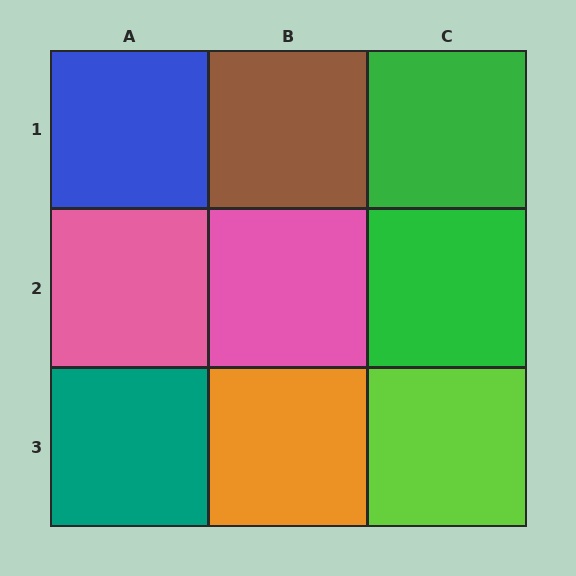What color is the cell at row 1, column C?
Green.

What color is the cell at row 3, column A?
Teal.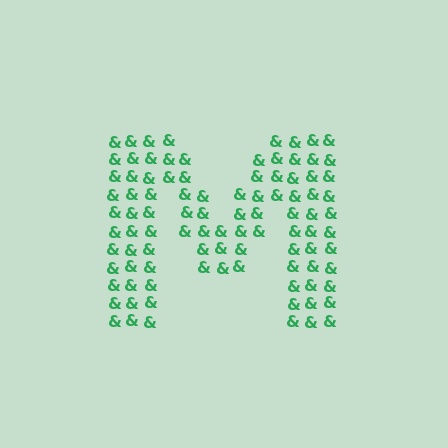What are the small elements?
The small elements are ampersands.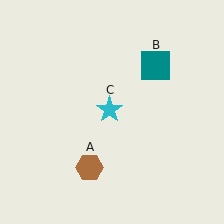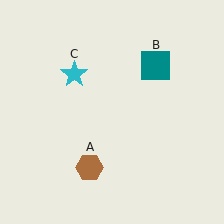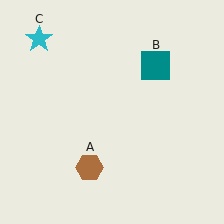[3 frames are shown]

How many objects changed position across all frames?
1 object changed position: cyan star (object C).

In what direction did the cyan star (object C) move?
The cyan star (object C) moved up and to the left.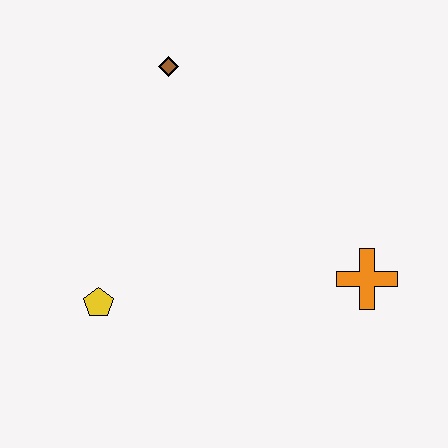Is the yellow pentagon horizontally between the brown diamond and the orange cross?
No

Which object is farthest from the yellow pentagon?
The orange cross is farthest from the yellow pentagon.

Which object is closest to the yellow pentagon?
The brown diamond is closest to the yellow pentagon.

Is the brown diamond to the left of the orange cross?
Yes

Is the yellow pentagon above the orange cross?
No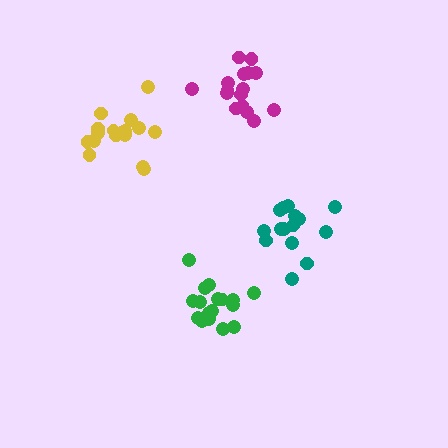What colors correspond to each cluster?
The clusters are colored: green, teal, yellow, magenta.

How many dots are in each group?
Group 1: 17 dots, Group 2: 15 dots, Group 3: 17 dots, Group 4: 17 dots (66 total).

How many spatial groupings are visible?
There are 4 spatial groupings.